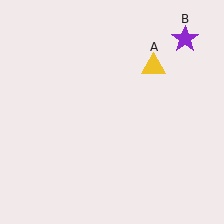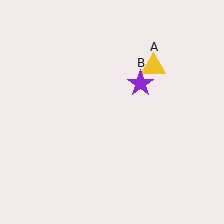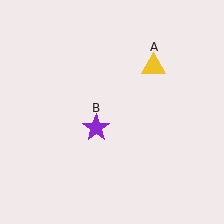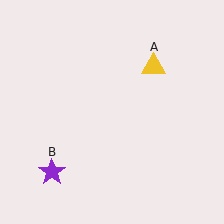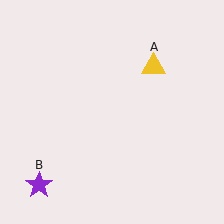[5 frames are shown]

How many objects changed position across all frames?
1 object changed position: purple star (object B).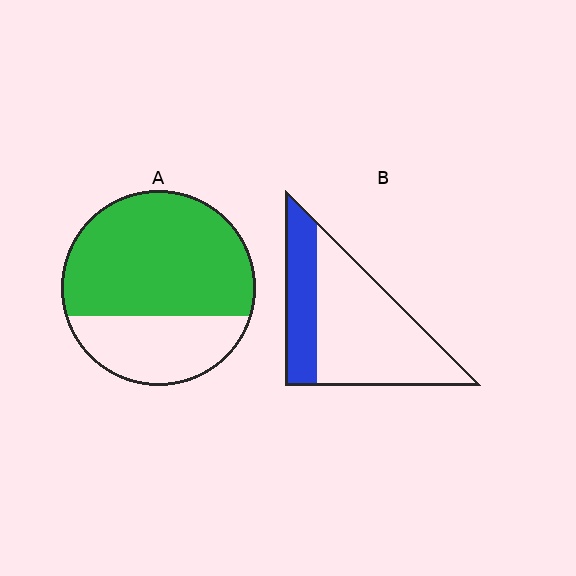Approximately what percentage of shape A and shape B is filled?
A is approximately 70% and B is approximately 30%.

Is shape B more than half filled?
No.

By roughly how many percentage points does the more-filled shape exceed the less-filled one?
By roughly 40 percentage points (A over B).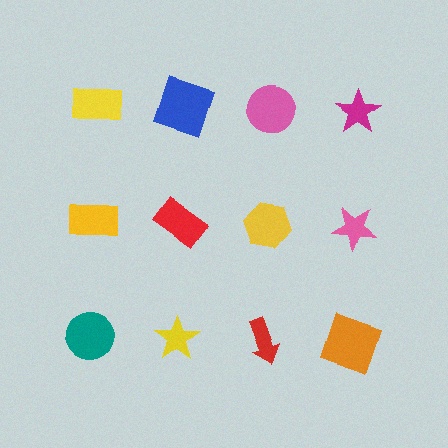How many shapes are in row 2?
4 shapes.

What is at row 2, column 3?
A yellow hexagon.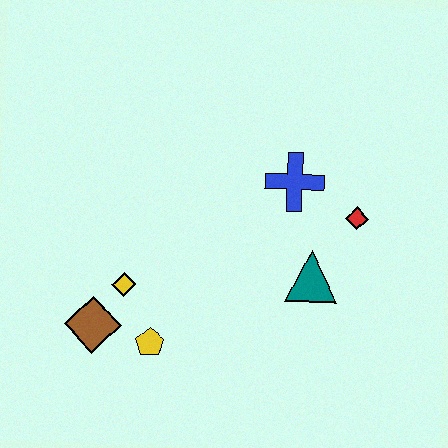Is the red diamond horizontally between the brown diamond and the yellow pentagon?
No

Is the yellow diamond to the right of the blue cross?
No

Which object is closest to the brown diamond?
The yellow diamond is closest to the brown diamond.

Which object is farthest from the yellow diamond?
The red diamond is farthest from the yellow diamond.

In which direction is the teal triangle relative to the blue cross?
The teal triangle is below the blue cross.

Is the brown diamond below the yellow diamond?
Yes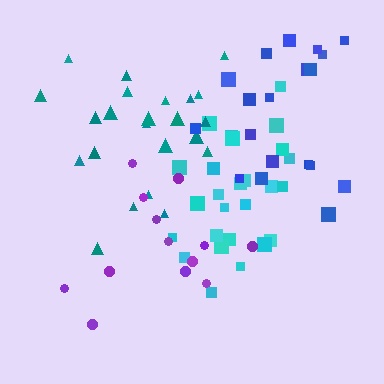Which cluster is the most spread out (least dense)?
Purple.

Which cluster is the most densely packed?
Cyan.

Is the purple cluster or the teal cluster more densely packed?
Teal.